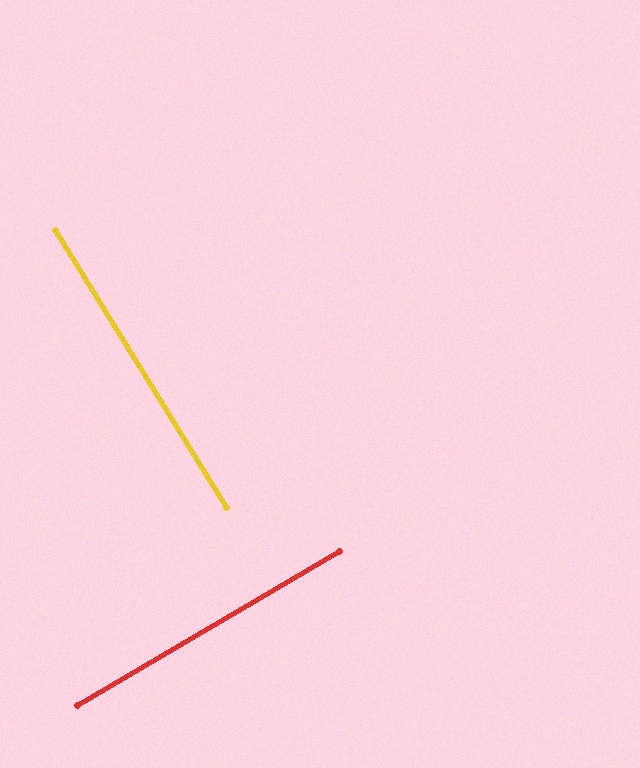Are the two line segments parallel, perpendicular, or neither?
Perpendicular — they meet at approximately 89°.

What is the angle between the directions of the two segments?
Approximately 89 degrees.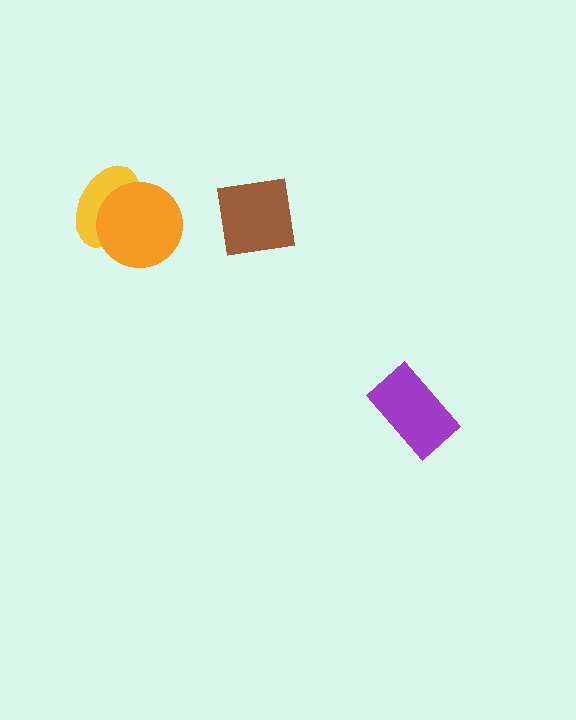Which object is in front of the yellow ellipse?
The orange circle is in front of the yellow ellipse.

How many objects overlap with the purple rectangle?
0 objects overlap with the purple rectangle.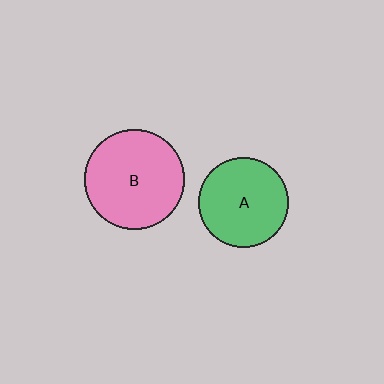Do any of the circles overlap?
No, none of the circles overlap.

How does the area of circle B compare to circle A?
Approximately 1.2 times.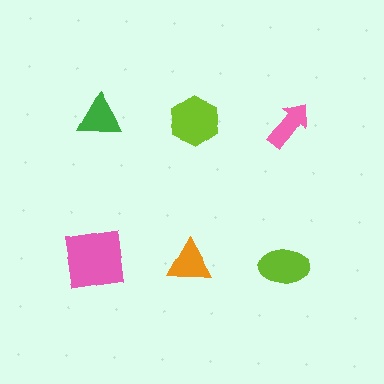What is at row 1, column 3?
A pink arrow.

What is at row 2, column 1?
A pink square.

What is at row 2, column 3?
A lime ellipse.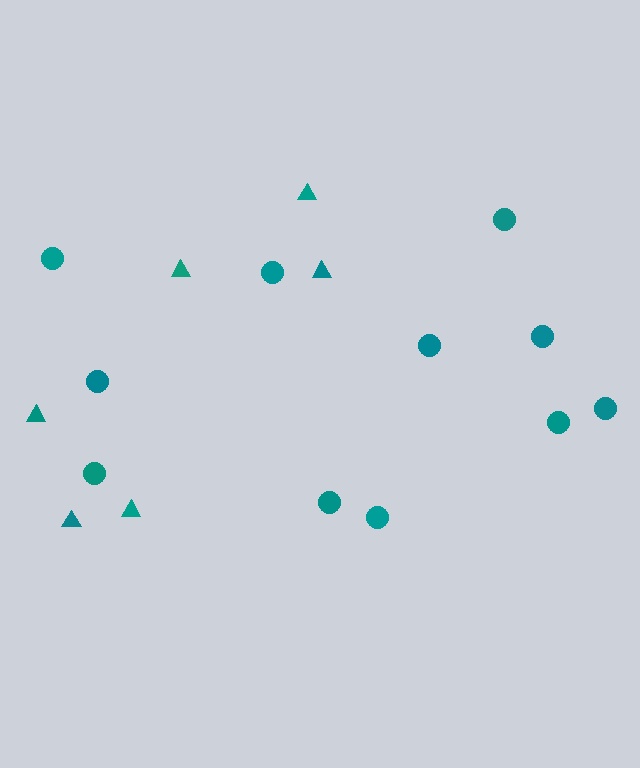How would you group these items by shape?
There are 2 groups: one group of triangles (6) and one group of circles (11).